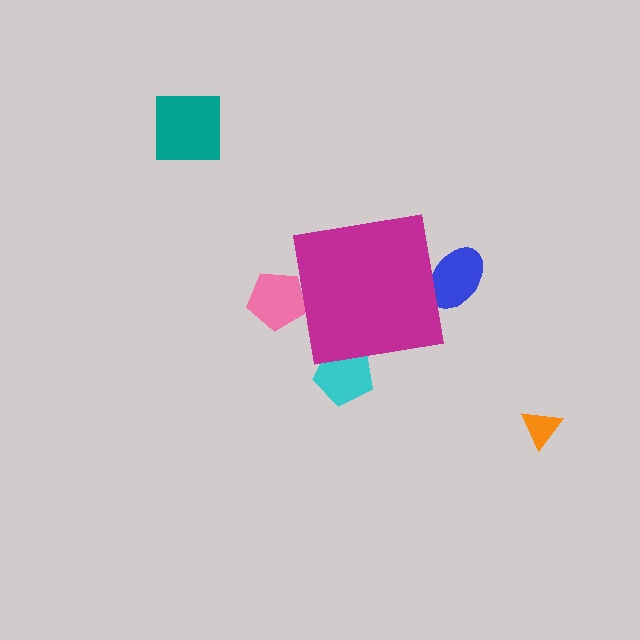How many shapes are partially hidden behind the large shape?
3 shapes are partially hidden.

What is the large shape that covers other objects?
A magenta square.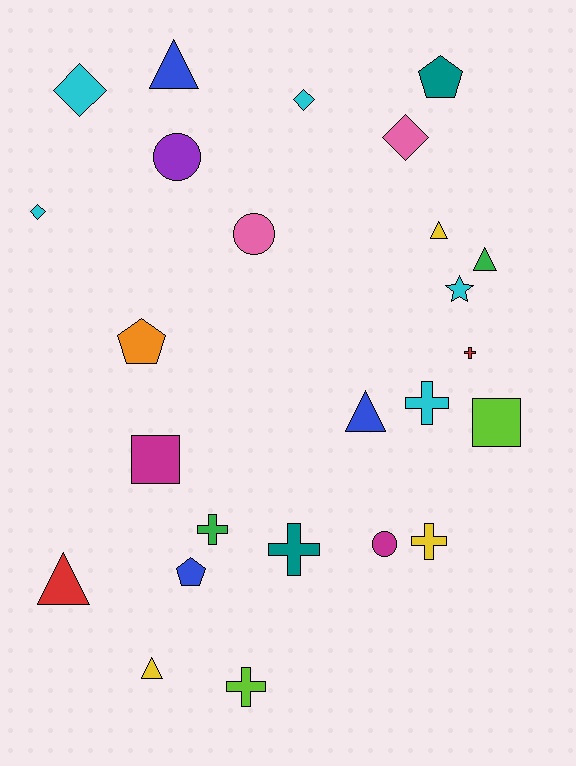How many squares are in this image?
There are 2 squares.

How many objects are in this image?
There are 25 objects.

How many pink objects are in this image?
There are 2 pink objects.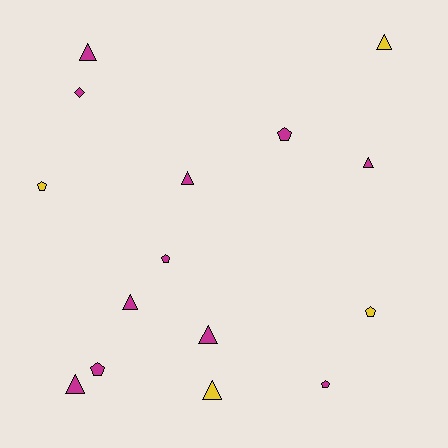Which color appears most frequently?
Magenta, with 11 objects.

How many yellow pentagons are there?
There are 2 yellow pentagons.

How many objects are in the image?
There are 15 objects.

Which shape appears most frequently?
Triangle, with 8 objects.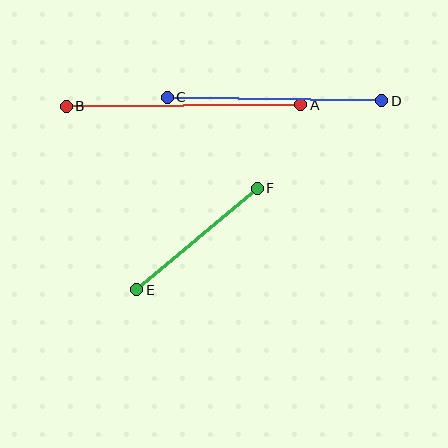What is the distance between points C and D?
The distance is approximately 215 pixels.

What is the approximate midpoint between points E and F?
The midpoint is at approximately (197, 239) pixels.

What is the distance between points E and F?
The distance is approximately 158 pixels.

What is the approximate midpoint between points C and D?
The midpoint is at approximately (274, 99) pixels.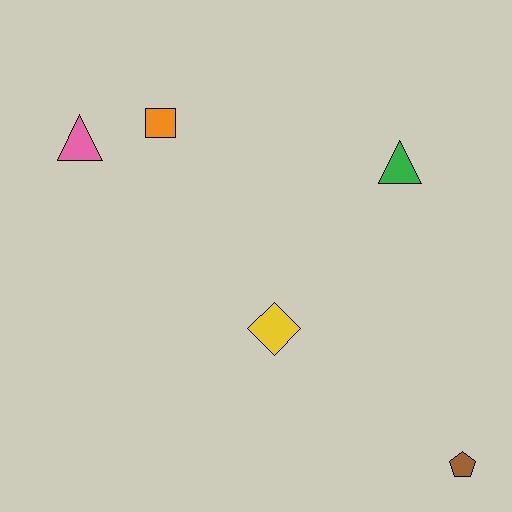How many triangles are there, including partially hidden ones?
There are 2 triangles.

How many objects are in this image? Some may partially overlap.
There are 5 objects.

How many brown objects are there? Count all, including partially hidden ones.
There is 1 brown object.